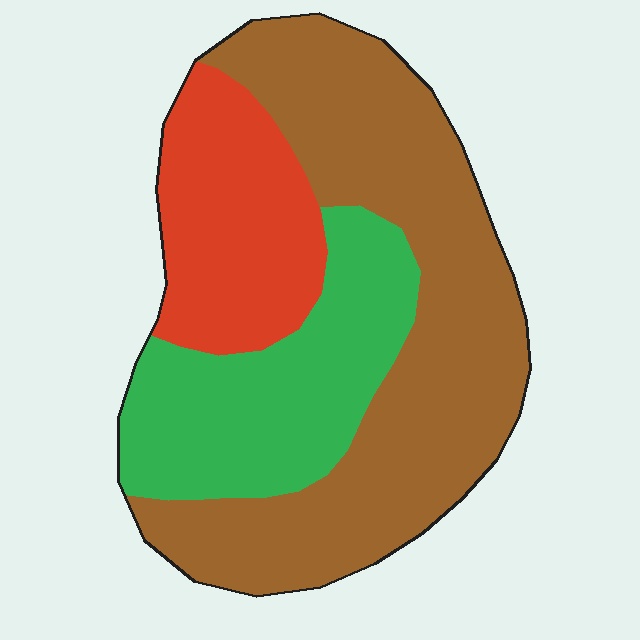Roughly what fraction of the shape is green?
Green takes up about one quarter (1/4) of the shape.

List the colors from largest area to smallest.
From largest to smallest: brown, green, red.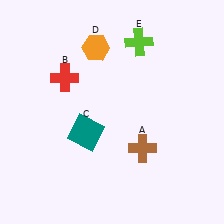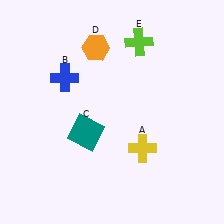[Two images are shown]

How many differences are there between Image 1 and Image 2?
There are 2 differences between the two images.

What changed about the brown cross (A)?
In Image 1, A is brown. In Image 2, it changed to yellow.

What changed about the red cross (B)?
In Image 1, B is red. In Image 2, it changed to blue.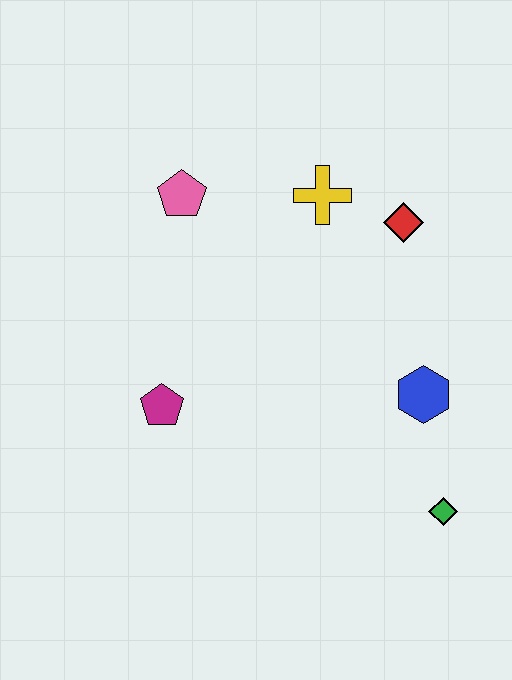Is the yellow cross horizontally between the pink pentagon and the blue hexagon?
Yes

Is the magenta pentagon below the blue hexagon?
Yes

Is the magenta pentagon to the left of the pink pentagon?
Yes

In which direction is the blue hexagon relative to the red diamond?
The blue hexagon is below the red diamond.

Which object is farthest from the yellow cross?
The green diamond is farthest from the yellow cross.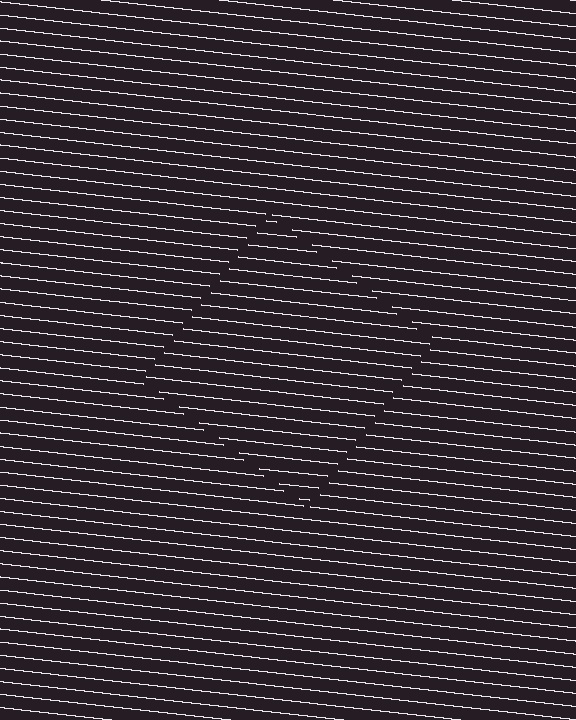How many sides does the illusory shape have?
4 sides — the line-ends trace a square.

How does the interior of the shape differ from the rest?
The interior of the shape contains the same grating, shifted by half a period — the contour is defined by the phase discontinuity where line-ends from the inner and outer gratings abut.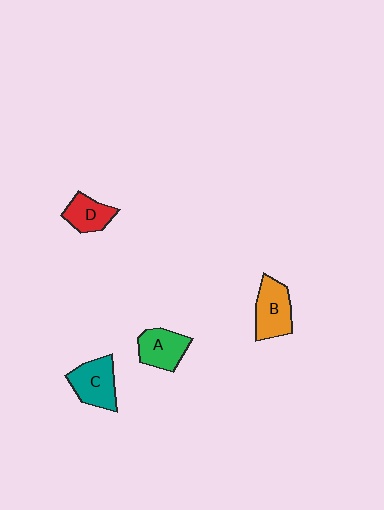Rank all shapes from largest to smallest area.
From largest to smallest: B (orange), C (teal), A (green), D (red).